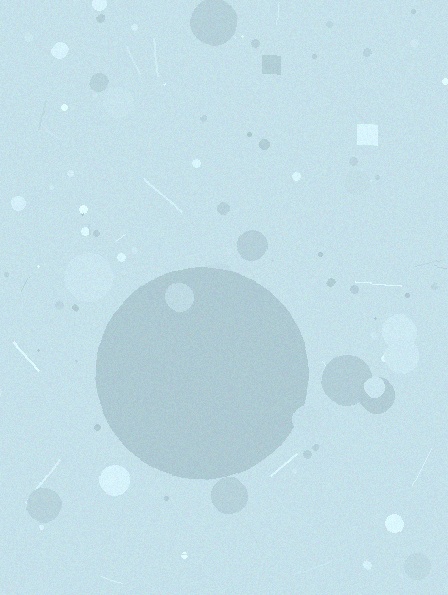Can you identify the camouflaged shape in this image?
The camouflaged shape is a circle.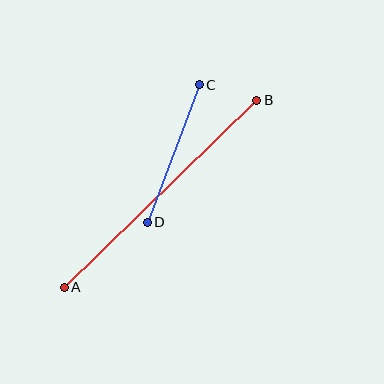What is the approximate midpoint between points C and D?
The midpoint is at approximately (173, 154) pixels.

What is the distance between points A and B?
The distance is approximately 269 pixels.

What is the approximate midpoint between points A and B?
The midpoint is at approximately (161, 194) pixels.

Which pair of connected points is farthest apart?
Points A and B are farthest apart.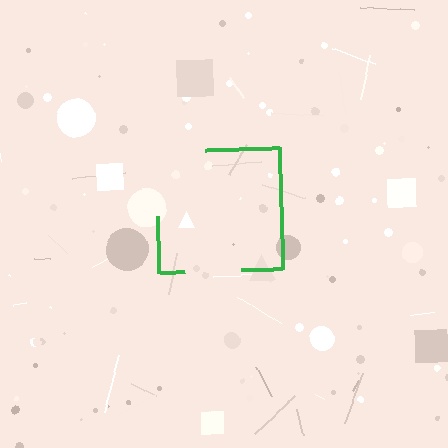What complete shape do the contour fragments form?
The contour fragments form a square.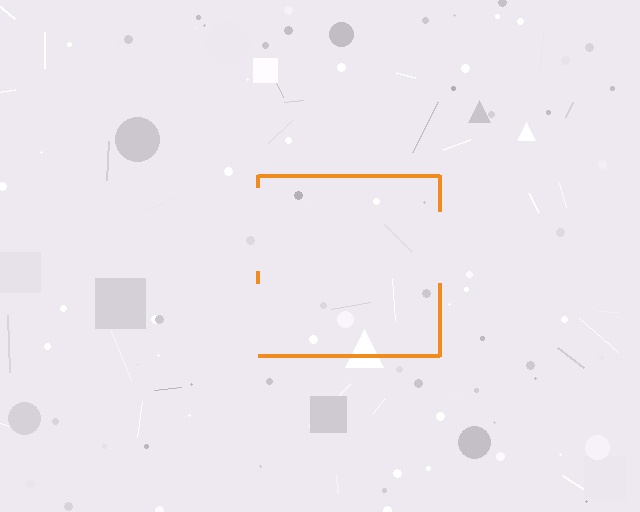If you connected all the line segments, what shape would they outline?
They would outline a square.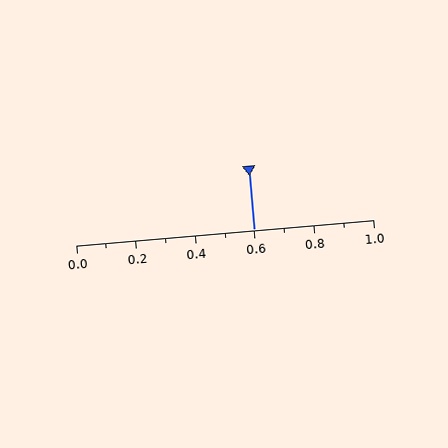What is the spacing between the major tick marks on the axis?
The major ticks are spaced 0.2 apart.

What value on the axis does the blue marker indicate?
The marker indicates approximately 0.6.